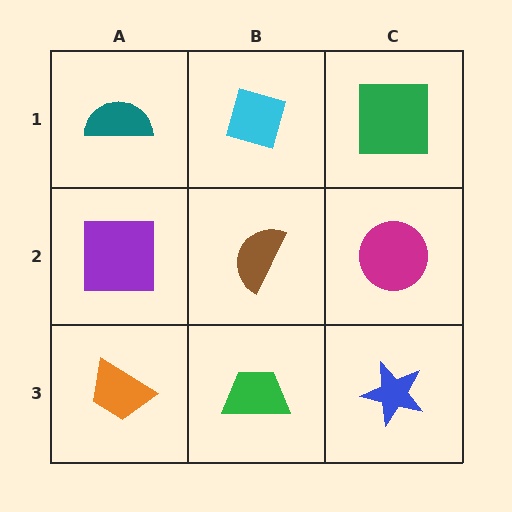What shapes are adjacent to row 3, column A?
A purple square (row 2, column A), a green trapezoid (row 3, column B).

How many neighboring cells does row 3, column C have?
2.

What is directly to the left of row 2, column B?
A purple square.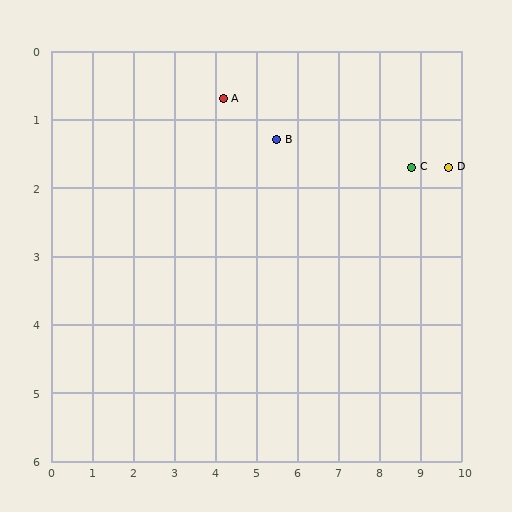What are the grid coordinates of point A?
Point A is at approximately (4.2, 0.7).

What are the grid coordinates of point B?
Point B is at approximately (5.5, 1.3).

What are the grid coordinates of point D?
Point D is at approximately (9.7, 1.7).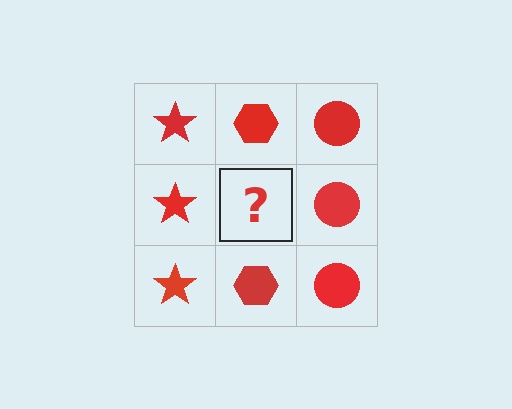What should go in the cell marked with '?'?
The missing cell should contain a red hexagon.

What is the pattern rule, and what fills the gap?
The rule is that each column has a consistent shape. The gap should be filled with a red hexagon.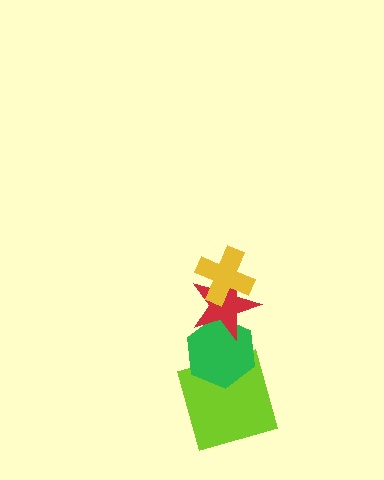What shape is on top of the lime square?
The green hexagon is on top of the lime square.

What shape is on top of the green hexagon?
The red star is on top of the green hexagon.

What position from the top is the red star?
The red star is 2nd from the top.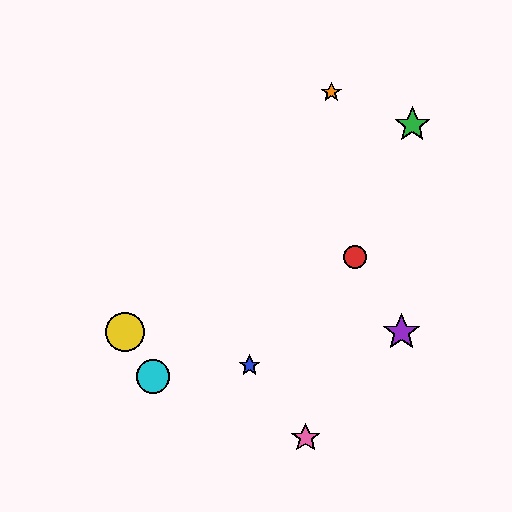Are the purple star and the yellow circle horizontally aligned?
Yes, both are at y≈332.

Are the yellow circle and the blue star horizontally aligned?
No, the yellow circle is at y≈332 and the blue star is at y≈365.